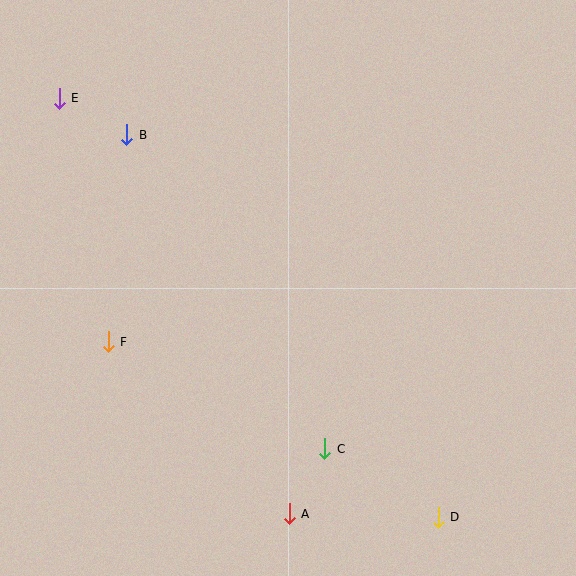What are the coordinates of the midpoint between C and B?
The midpoint between C and B is at (226, 292).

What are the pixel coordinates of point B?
Point B is at (127, 135).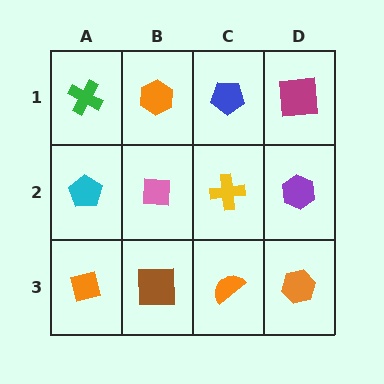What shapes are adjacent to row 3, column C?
A yellow cross (row 2, column C), a brown square (row 3, column B), an orange hexagon (row 3, column D).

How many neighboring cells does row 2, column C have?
4.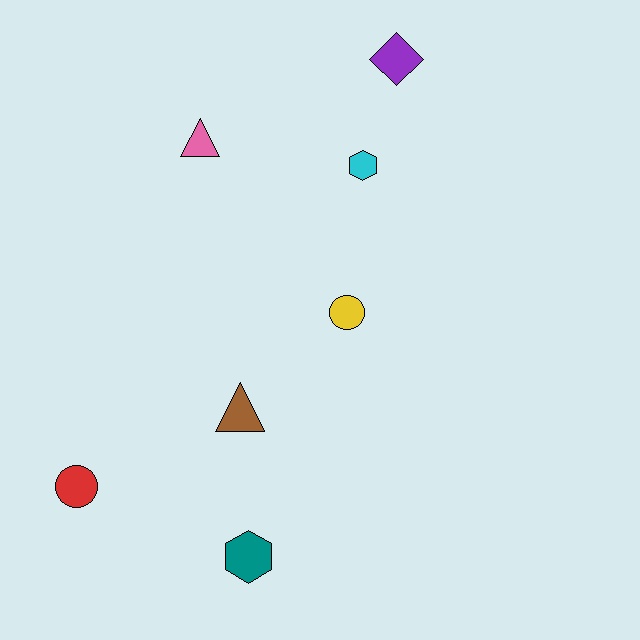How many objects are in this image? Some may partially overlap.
There are 7 objects.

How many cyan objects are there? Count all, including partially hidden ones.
There is 1 cyan object.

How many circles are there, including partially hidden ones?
There are 2 circles.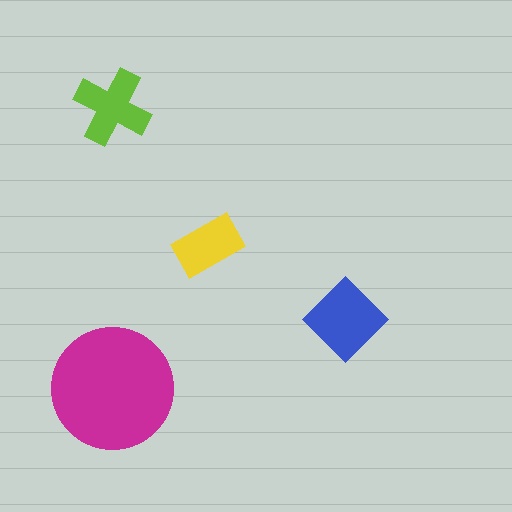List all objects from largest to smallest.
The magenta circle, the blue diamond, the lime cross, the yellow rectangle.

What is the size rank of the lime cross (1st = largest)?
3rd.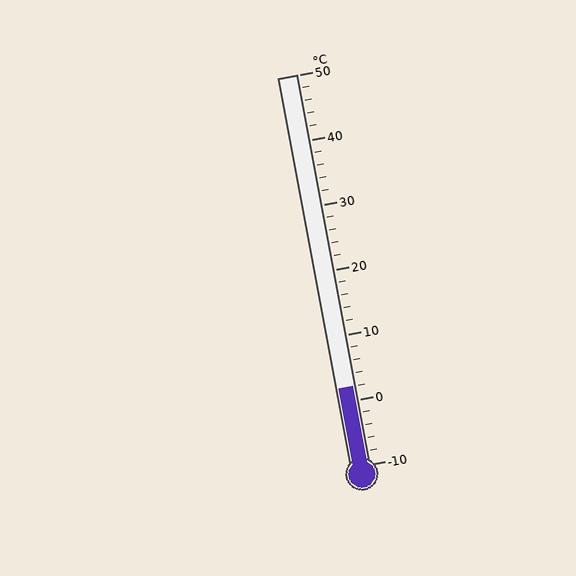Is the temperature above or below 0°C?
The temperature is above 0°C.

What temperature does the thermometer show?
The thermometer shows approximately 2°C.